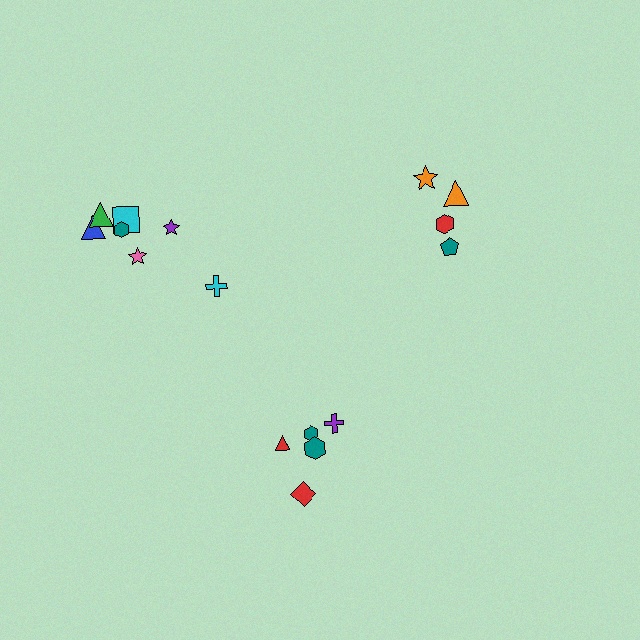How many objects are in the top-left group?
There are 7 objects.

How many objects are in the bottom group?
There are 5 objects.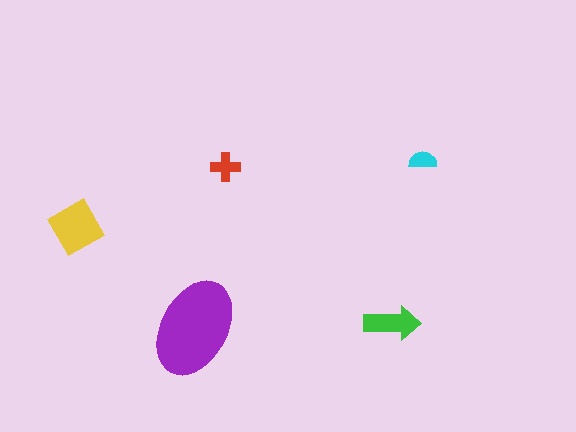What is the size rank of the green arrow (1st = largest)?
3rd.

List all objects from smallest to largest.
The cyan semicircle, the red cross, the green arrow, the yellow diamond, the purple ellipse.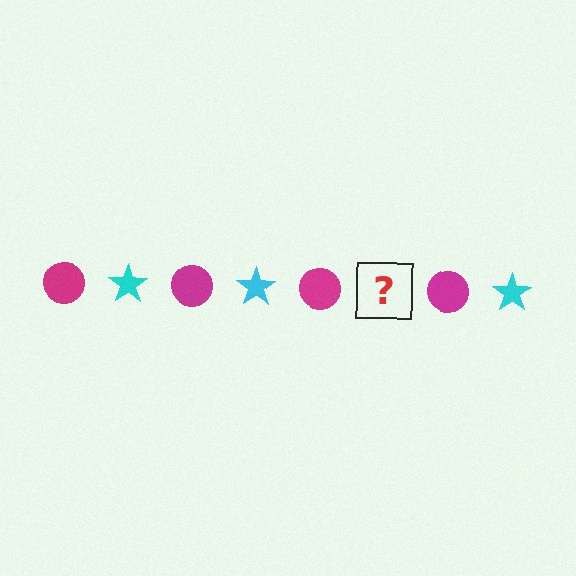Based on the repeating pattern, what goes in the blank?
The blank should be a cyan star.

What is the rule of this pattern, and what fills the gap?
The rule is that the pattern alternates between magenta circle and cyan star. The gap should be filled with a cyan star.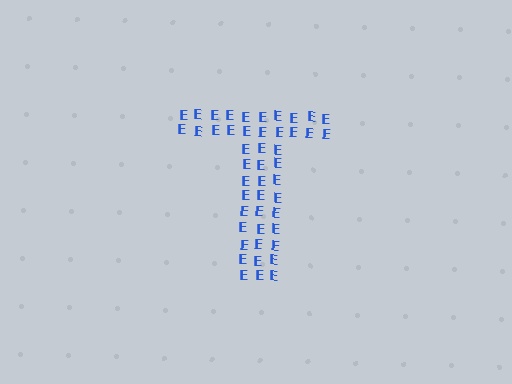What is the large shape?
The large shape is the letter T.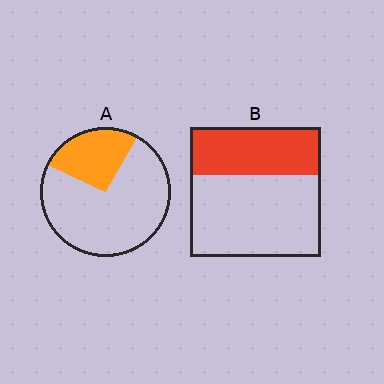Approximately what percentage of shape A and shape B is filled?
A is approximately 25% and B is approximately 35%.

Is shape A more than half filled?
No.